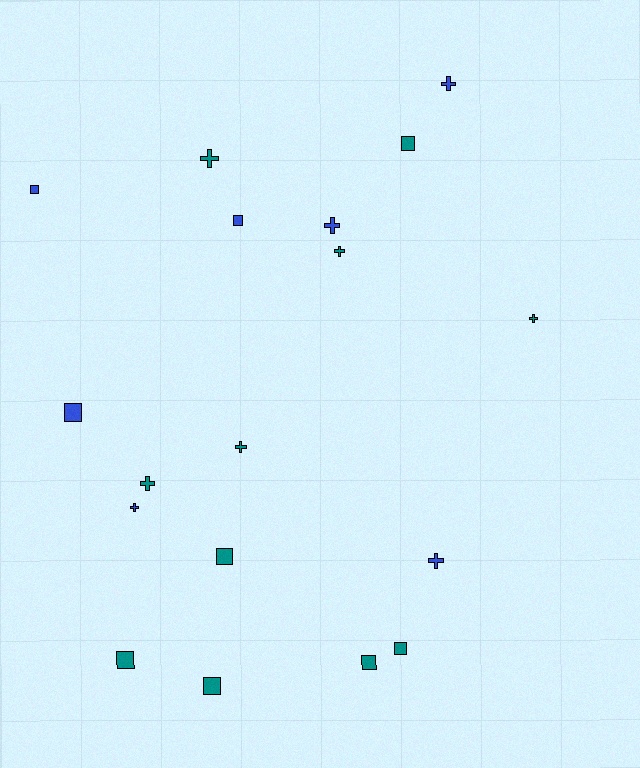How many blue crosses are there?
There are 4 blue crosses.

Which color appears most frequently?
Teal, with 11 objects.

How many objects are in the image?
There are 18 objects.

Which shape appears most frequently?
Cross, with 9 objects.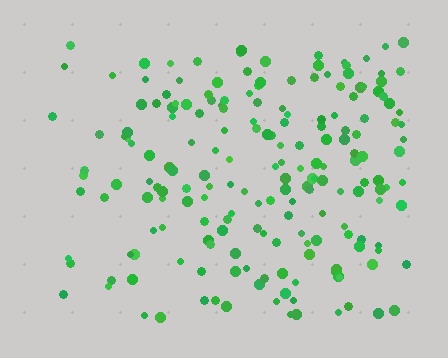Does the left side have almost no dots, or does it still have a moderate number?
Still a moderate number, just noticeably fewer than the right.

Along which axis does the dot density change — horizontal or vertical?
Horizontal.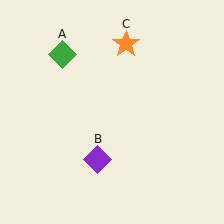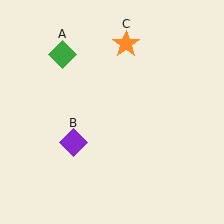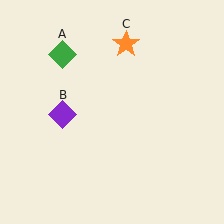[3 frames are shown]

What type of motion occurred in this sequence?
The purple diamond (object B) rotated clockwise around the center of the scene.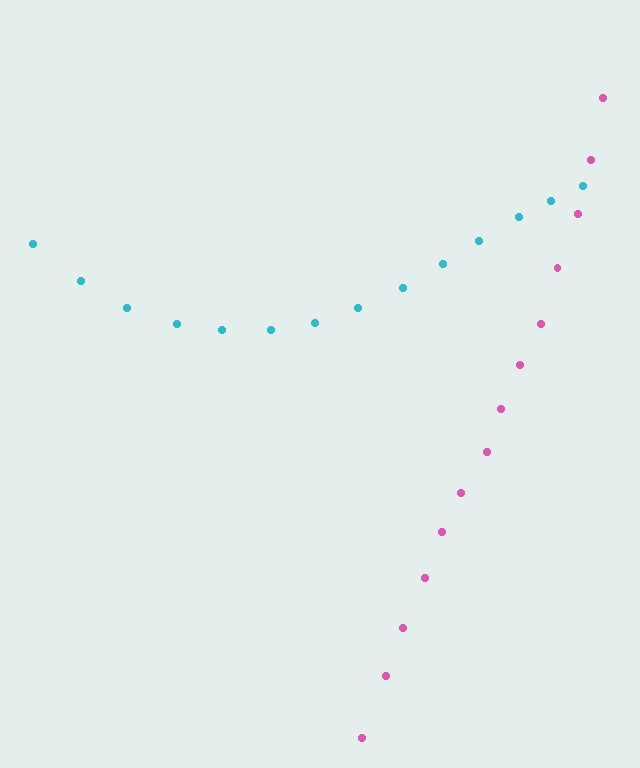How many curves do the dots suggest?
There are 2 distinct paths.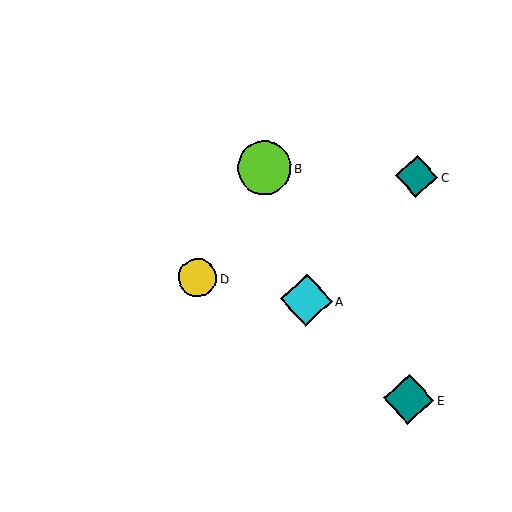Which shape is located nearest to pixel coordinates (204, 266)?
The yellow circle (labeled D) at (198, 278) is nearest to that location.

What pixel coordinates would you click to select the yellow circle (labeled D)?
Click at (198, 278) to select the yellow circle D.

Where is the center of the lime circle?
The center of the lime circle is at (265, 168).